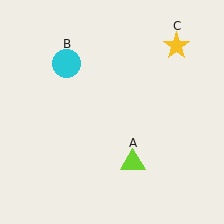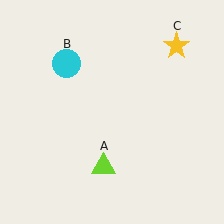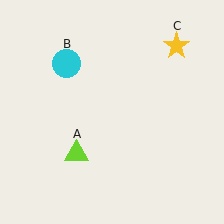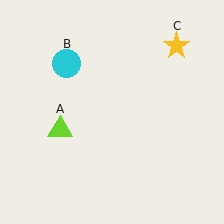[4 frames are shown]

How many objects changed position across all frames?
1 object changed position: lime triangle (object A).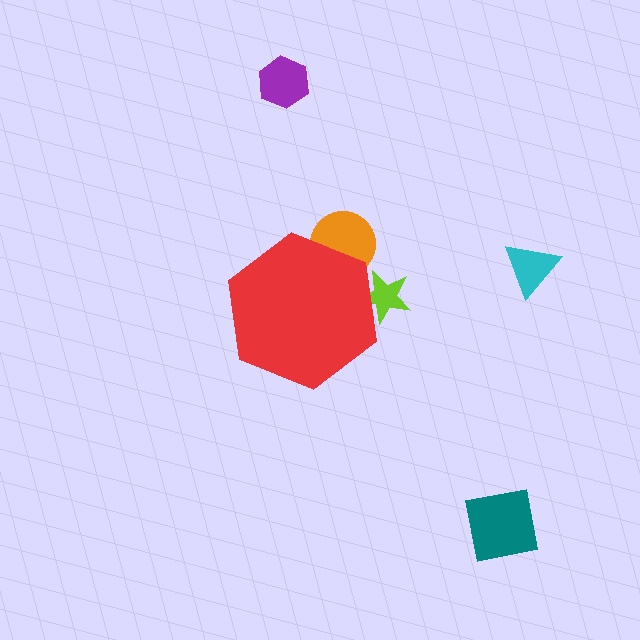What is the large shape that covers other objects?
A red hexagon.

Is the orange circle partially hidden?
Yes, the orange circle is partially hidden behind the red hexagon.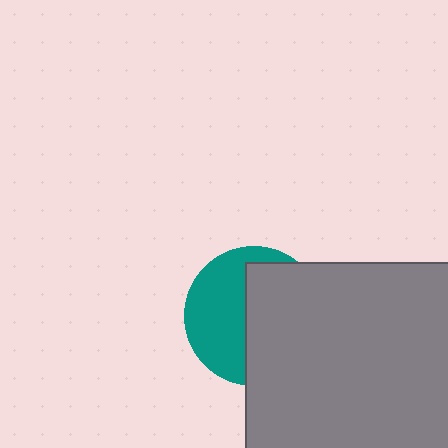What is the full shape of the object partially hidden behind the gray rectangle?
The partially hidden object is a teal circle.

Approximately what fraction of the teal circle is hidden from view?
Roughly 54% of the teal circle is hidden behind the gray rectangle.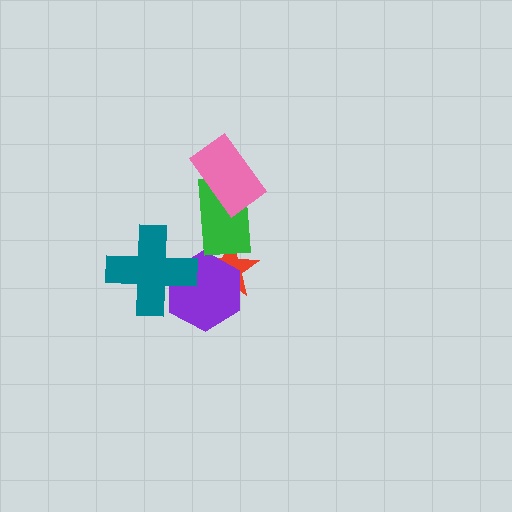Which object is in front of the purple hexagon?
The teal cross is in front of the purple hexagon.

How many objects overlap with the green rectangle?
2 objects overlap with the green rectangle.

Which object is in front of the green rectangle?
The pink rectangle is in front of the green rectangle.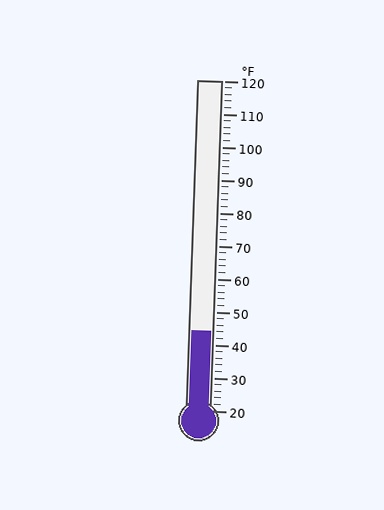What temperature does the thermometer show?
The thermometer shows approximately 44°F.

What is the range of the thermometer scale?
The thermometer scale ranges from 20°F to 120°F.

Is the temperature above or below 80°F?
The temperature is below 80°F.